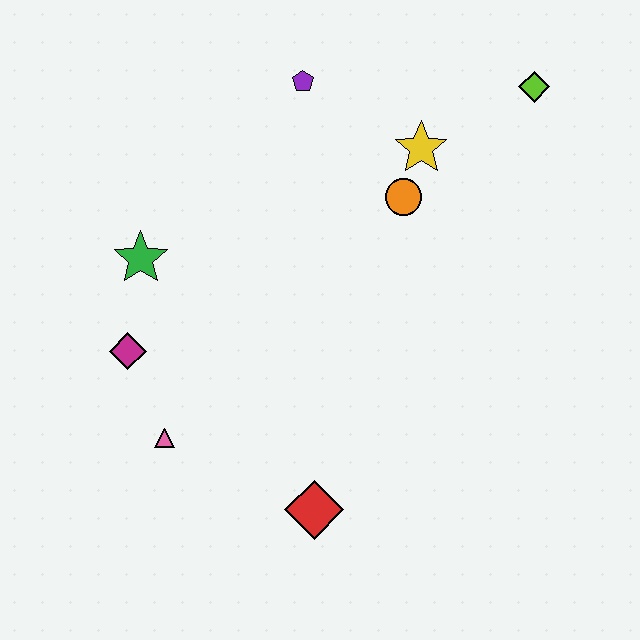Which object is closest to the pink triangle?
The magenta diamond is closest to the pink triangle.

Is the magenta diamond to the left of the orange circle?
Yes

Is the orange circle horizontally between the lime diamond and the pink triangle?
Yes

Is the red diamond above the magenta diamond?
No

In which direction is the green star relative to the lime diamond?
The green star is to the left of the lime diamond.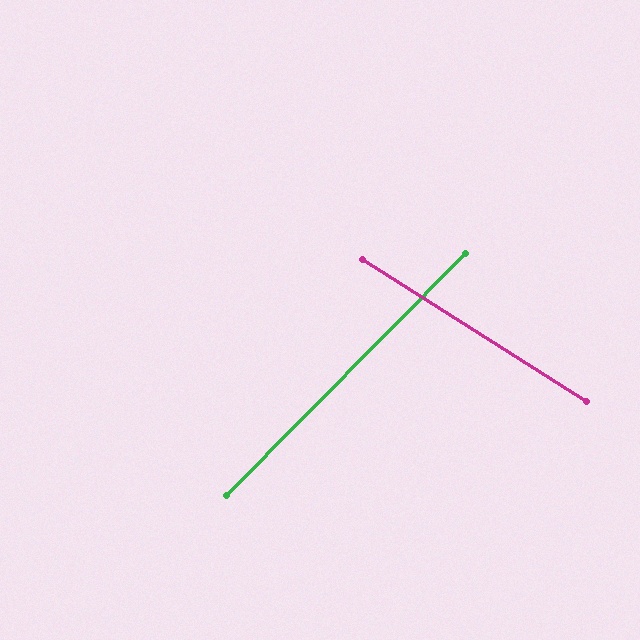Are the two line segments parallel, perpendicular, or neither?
Neither parallel nor perpendicular — they differ by about 78°.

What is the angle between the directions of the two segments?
Approximately 78 degrees.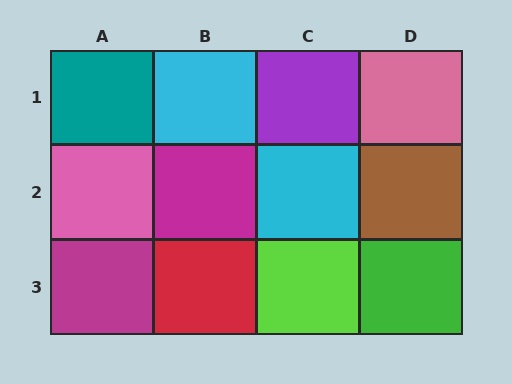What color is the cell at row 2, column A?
Pink.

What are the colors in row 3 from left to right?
Magenta, red, lime, green.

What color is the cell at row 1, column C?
Purple.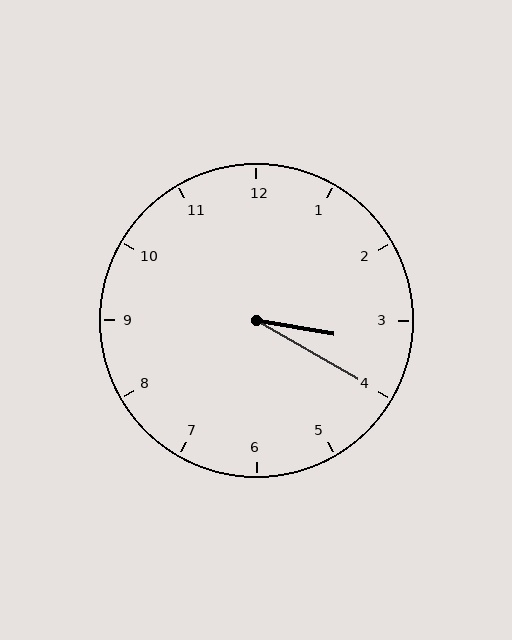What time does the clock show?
3:20.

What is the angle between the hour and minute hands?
Approximately 20 degrees.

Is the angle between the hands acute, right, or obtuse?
It is acute.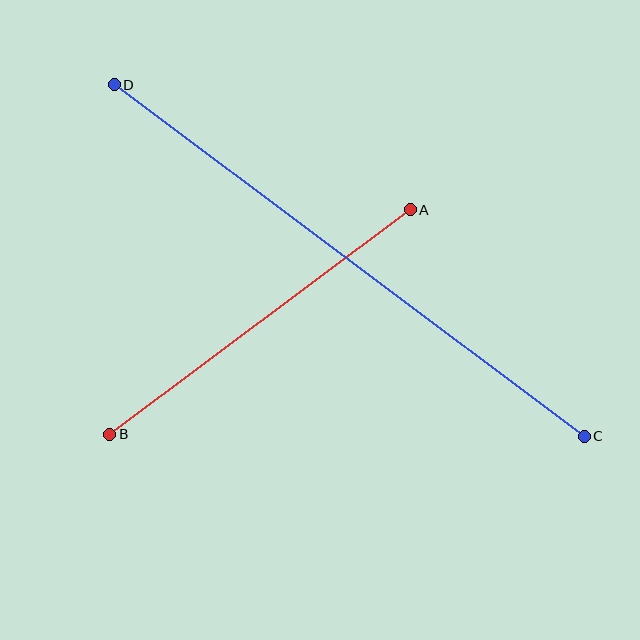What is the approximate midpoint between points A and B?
The midpoint is at approximately (260, 322) pixels.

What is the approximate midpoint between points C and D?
The midpoint is at approximately (349, 260) pixels.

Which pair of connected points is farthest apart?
Points C and D are farthest apart.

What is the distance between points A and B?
The distance is approximately 375 pixels.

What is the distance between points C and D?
The distance is approximately 587 pixels.